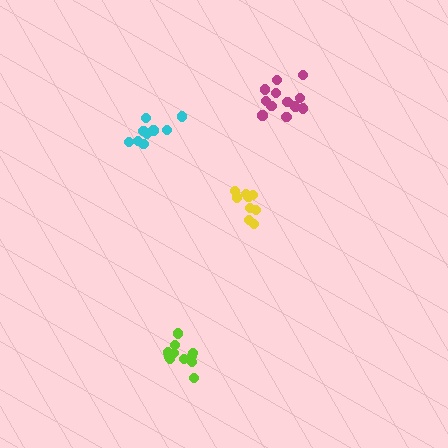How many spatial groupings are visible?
There are 4 spatial groupings.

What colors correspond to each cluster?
The clusters are colored: cyan, lime, yellow, magenta.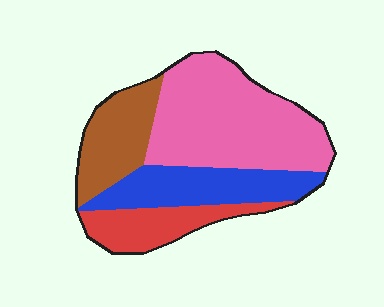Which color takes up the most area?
Pink, at roughly 45%.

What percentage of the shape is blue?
Blue covers 22% of the shape.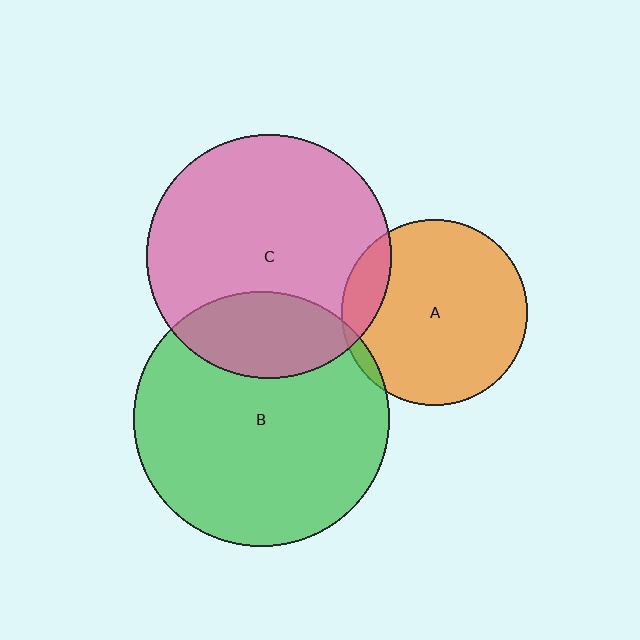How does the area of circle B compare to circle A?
Approximately 1.9 times.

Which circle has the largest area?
Circle B (green).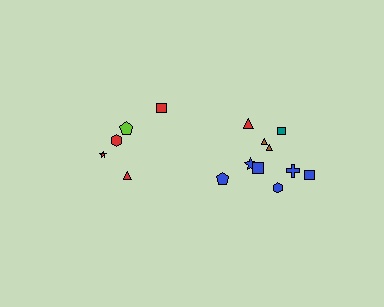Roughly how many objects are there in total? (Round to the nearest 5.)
Roughly 15 objects in total.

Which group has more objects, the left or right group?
The right group.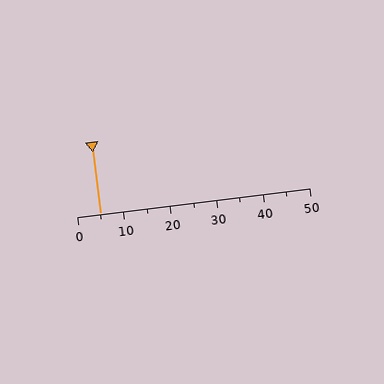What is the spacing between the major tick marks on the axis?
The major ticks are spaced 10 apart.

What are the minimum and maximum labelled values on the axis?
The axis runs from 0 to 50.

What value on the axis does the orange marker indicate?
The marker indicates approximately 5.